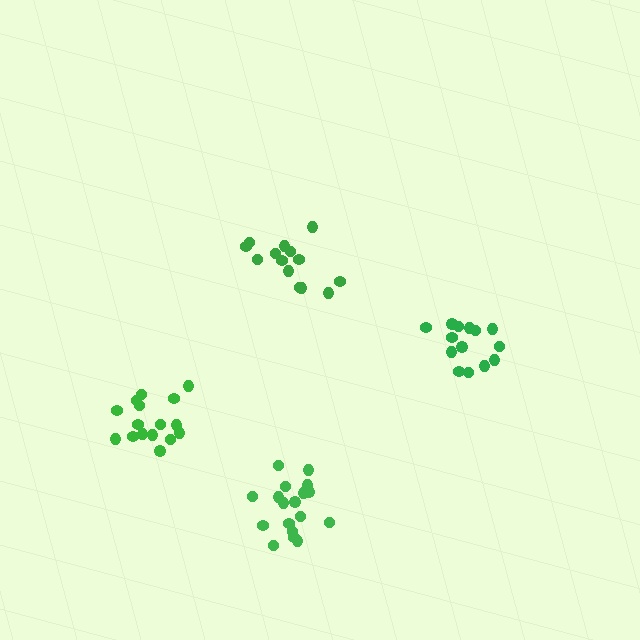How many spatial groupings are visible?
There are 4 spatial groupings.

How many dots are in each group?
Group 1: 16 dots, Group 2: 14 dots, Group 3: 18 dots, Group 4: 14 dots (62 total).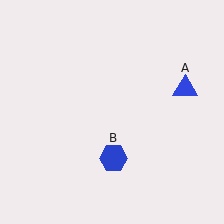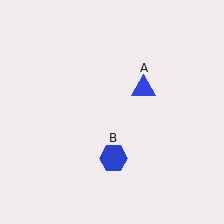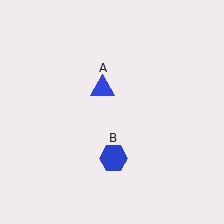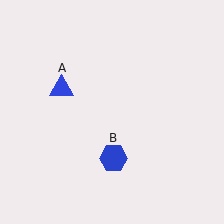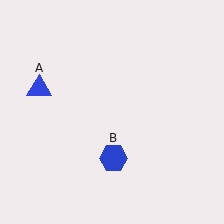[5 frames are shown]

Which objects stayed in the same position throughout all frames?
Blue hexagon (object B) remained stationary.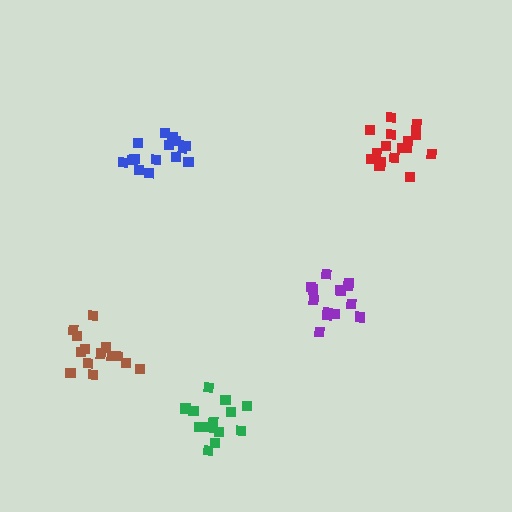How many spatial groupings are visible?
There are 5 spatial groupings.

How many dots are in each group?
Group 1: 15 dots, Group 2: 14 dots, Group 3: 16 dots, Group 4: 15 dots, Group 5: 13 dots (73 total).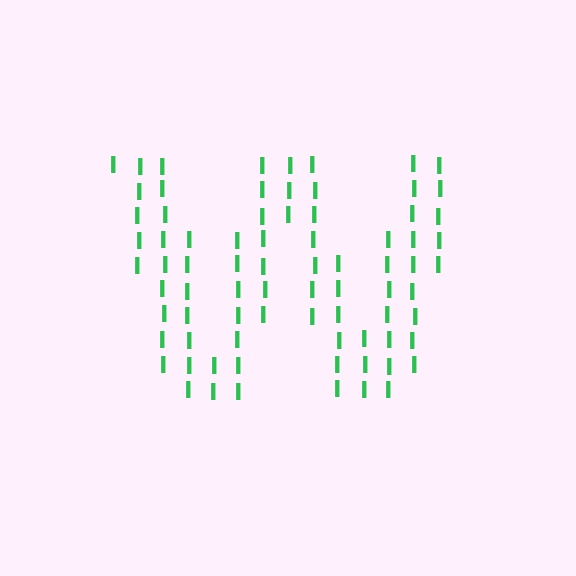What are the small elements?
The small elements are letter I's.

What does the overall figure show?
The overall figure shows the letter W.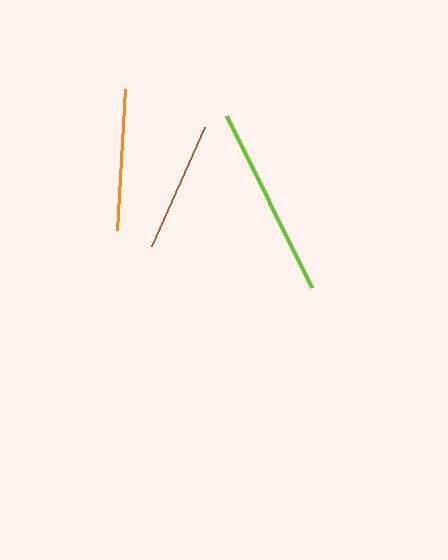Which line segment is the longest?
The lime line is the longest at approximately 192 pixels.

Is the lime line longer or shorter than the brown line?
The lime line is longer than the brown line.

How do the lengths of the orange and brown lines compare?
The orange and brown lines are approximately the same length.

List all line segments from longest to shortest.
From longest to shortest: lime, orange, brown.